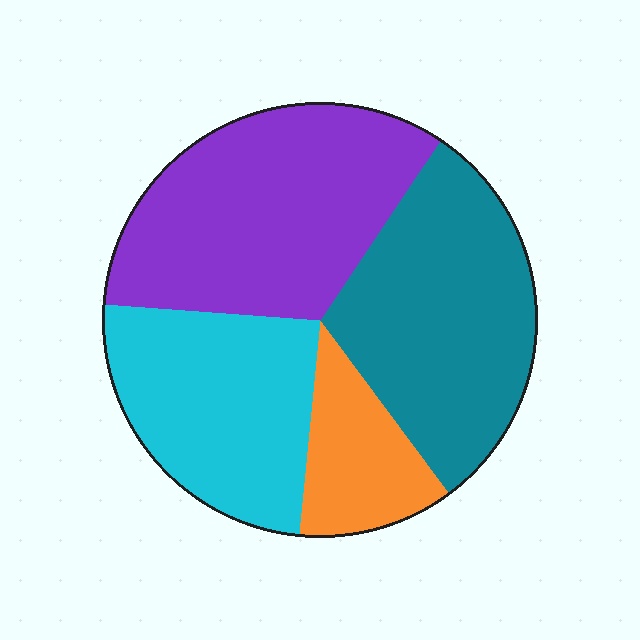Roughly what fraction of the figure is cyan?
Cyan covers about 25% of the figure.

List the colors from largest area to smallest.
From largest to smallest: purple, teal, cyan, orange.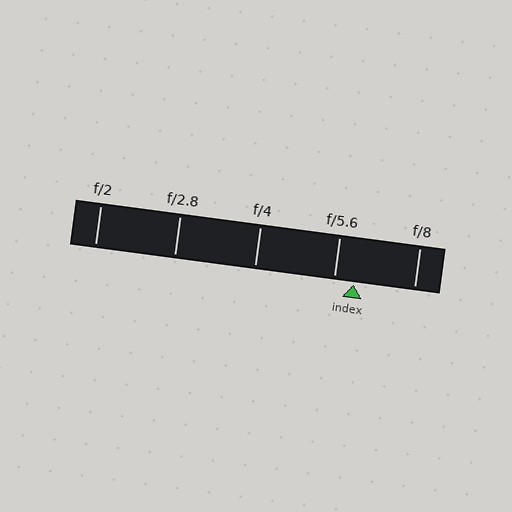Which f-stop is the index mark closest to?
The index mark is closest to f/5.6.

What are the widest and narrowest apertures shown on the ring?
The widest aperture shown is f/2 and the narrowest is f/8.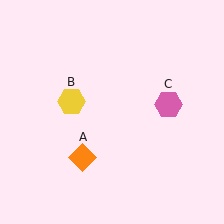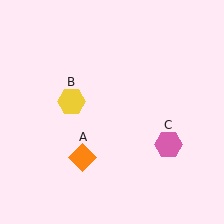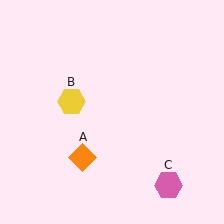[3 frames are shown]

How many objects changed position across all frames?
1 object changed position: pink hexagon (object C).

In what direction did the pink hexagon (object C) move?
The pink hexagon (object C) moved down.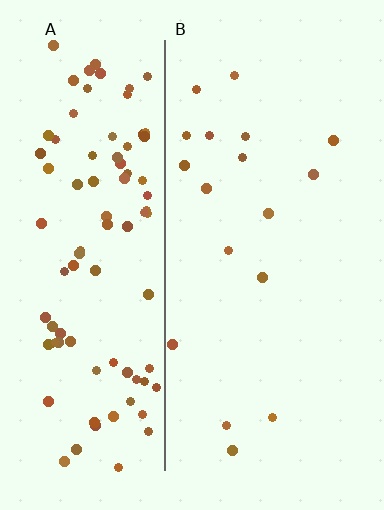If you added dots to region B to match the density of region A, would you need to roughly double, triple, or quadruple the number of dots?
Approximately quadruple.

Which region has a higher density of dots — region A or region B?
A (the left).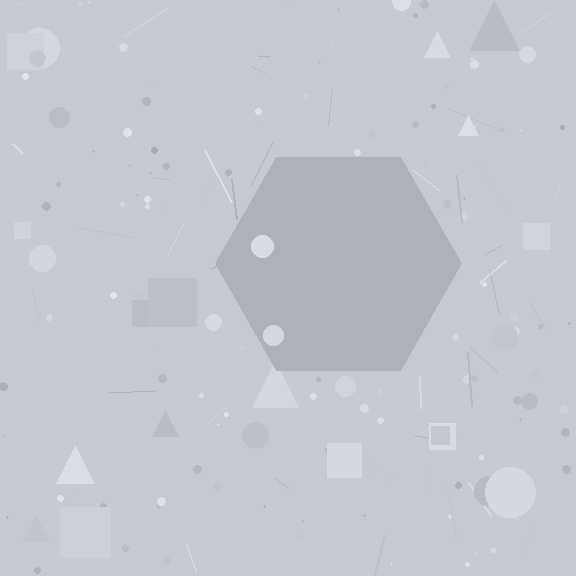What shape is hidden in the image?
A hexagon is hidden in the image.